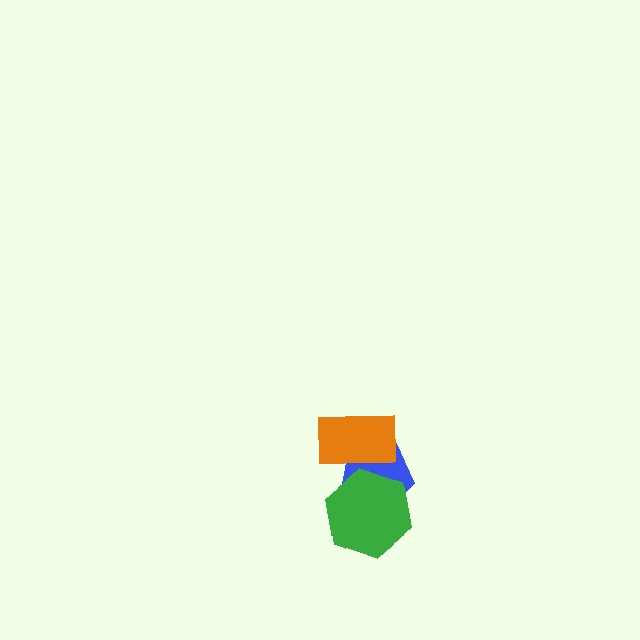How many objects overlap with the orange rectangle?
2 objects overlap with the orange rectangle.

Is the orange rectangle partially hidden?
Yes, it is partially covered by another shape.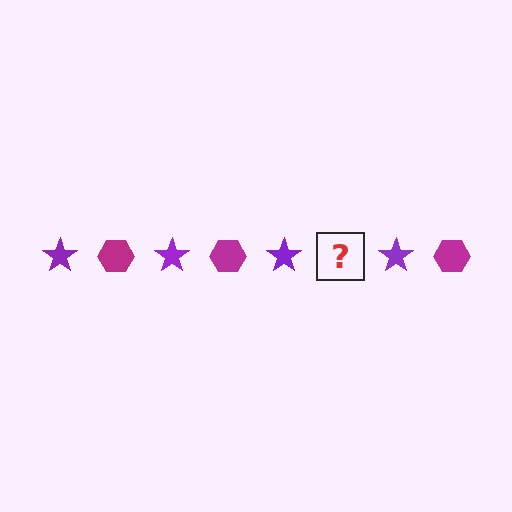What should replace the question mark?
The question mark should be replaced with a magenta hexagon.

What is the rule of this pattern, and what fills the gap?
The rule is that the pattern alternates between purple star and magenta hexagon. The gap should be filled with a magenta hexagon.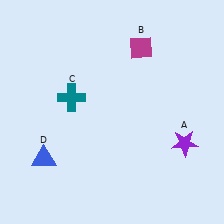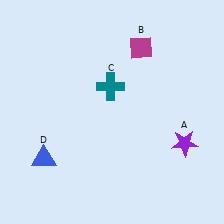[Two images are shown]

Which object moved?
The teal cross (C) moved right.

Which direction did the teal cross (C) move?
The teal cross (C) moved right.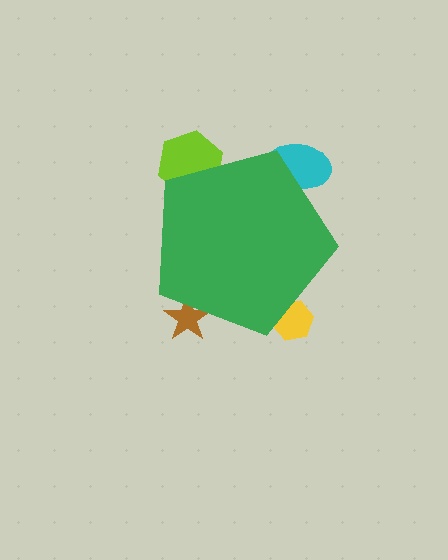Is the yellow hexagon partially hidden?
Yes, the yellow hexagon is partially hidden behind the green pentagon.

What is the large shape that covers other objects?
A green pentagon.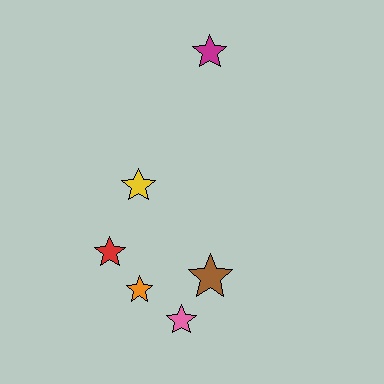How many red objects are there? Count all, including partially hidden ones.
There is 1 red object.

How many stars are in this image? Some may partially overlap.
There are 6 stars.